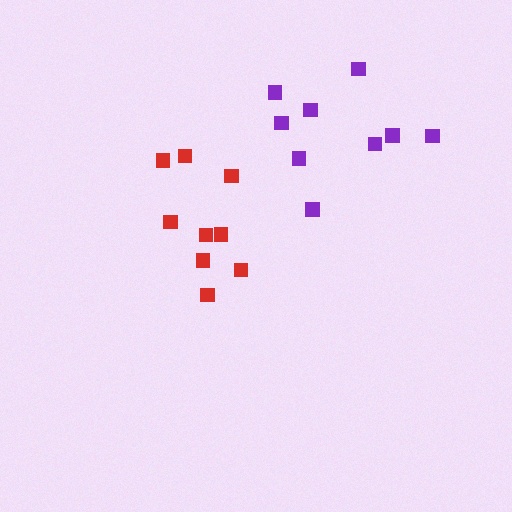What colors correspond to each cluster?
The clusters are colored: purple, red.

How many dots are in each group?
Group 1: 9 dots, Group 2: 9 dots (18 total).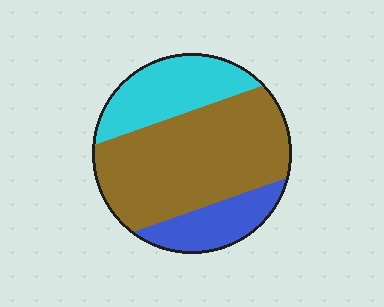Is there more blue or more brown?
Brown.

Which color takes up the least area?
Blue, at roughly 15%.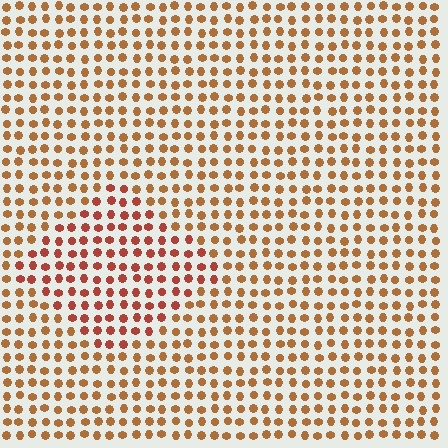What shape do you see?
I see a diamond.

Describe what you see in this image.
The image is filled with small brown elements in a uniform arrangement. A diamond-shaped region is visible where the elements are tinted to a slightly different hue, forming a subtle color boundary.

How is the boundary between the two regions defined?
The boundary is defined purely by a slight shift in hue (about 24 degrees). Spacing, size, and orientation are identical on both sides.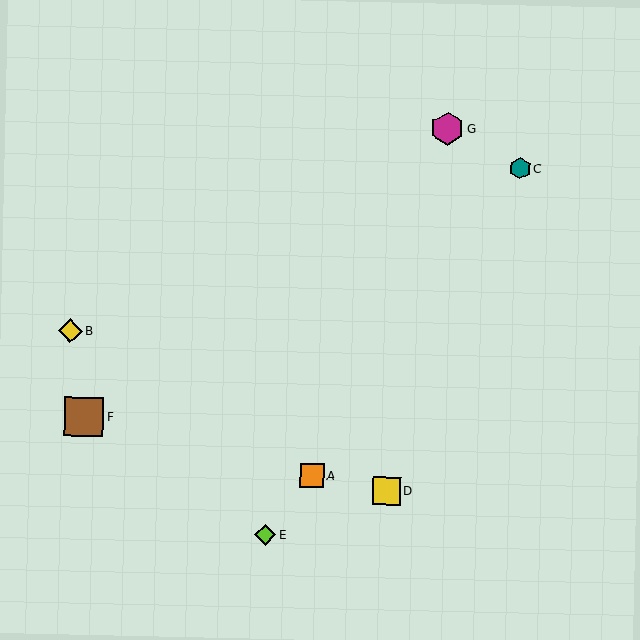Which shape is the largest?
The brown square (labeled F) is the largest.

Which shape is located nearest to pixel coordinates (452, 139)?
The magenta hexagon (labeled G) at (448, 128) is nearest to that location.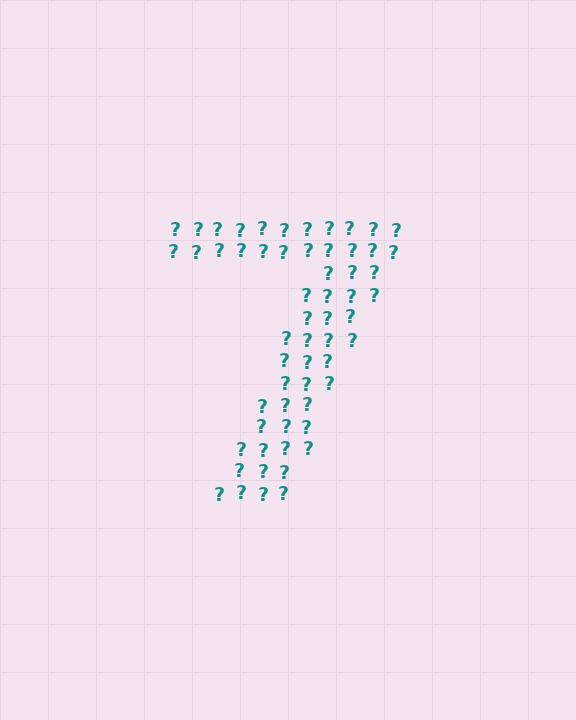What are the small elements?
The small elements are question marks.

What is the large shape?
The large shape is the digit 7.